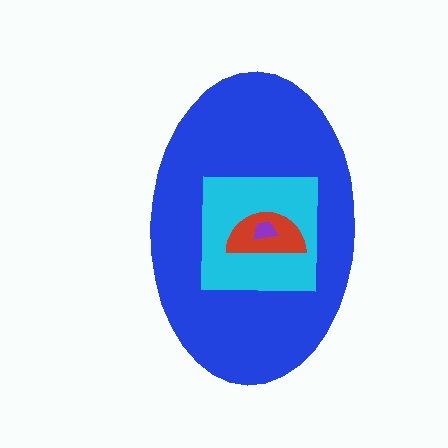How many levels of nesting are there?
4.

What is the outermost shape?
The blue ellipse.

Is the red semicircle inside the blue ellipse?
Yes.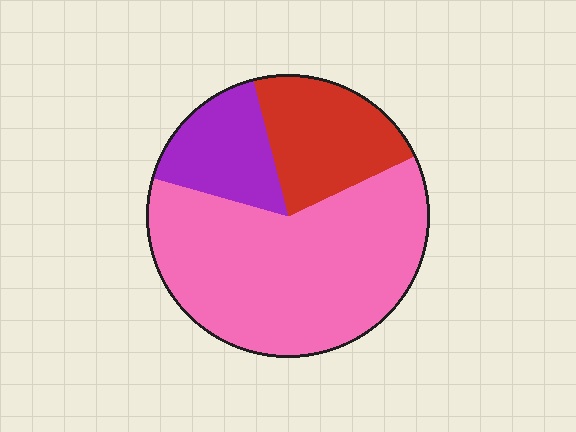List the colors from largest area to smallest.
From largest to smallest: pink, red, purple.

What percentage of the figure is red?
Red takes up about one fifth (1/5) of the figure.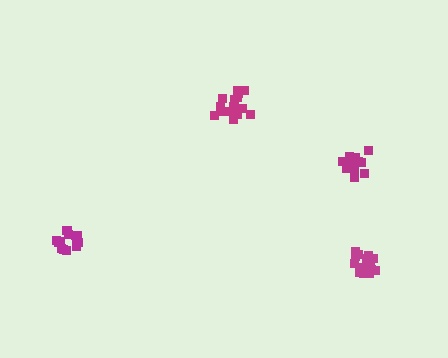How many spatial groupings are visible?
There are 4 spatial groupings.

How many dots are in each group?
Group 1: 17 dots, Group 2: 14 dots, Group 3: 16 dots, Group 4: 17 dots (64 total).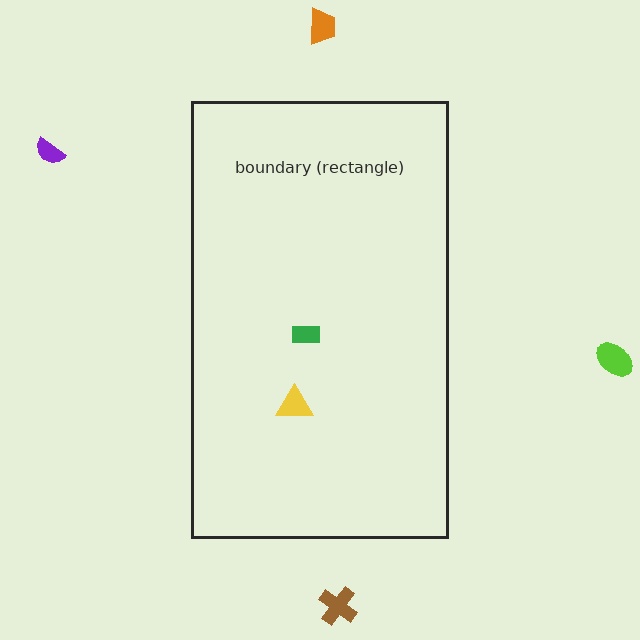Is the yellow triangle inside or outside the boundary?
Inside.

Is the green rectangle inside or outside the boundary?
Inside.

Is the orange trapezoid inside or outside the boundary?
Outside.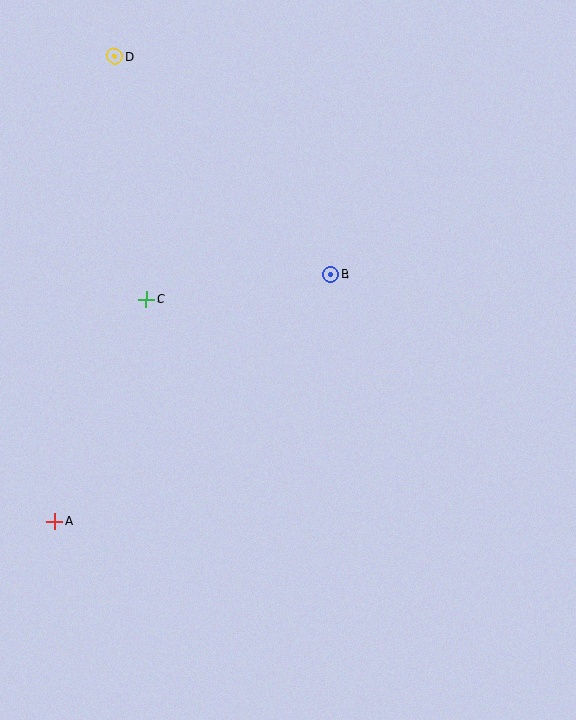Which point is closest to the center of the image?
Point B at (331, 274) is closest to the center.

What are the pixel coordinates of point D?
Point D is at (114, 56).